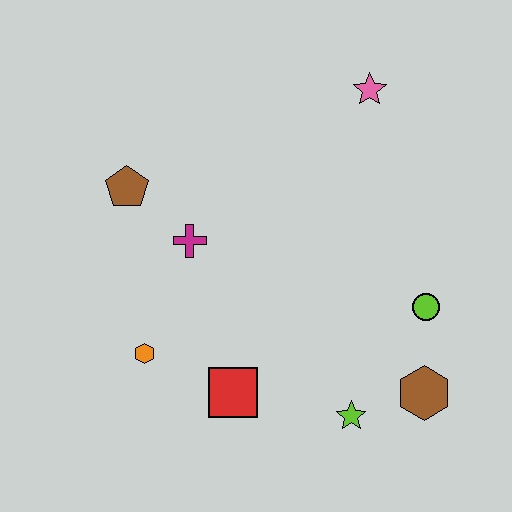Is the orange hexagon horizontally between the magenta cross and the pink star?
No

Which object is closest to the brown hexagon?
The lime star is closest to the brown hexagon.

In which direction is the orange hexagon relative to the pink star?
The orange hexagon is below the pink star.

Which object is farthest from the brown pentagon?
The brown hexagon is farthest from the brown pentagon.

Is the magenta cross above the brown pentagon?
No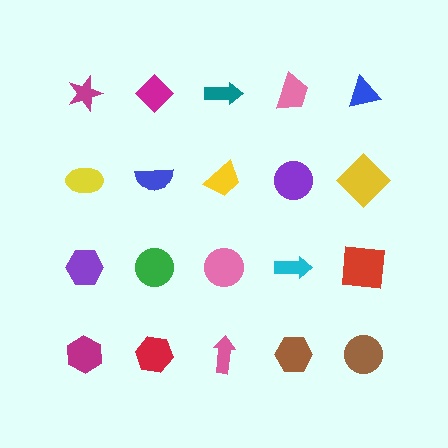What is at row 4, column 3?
A pink arrow.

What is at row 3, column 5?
A red square.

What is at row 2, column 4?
A purple circle.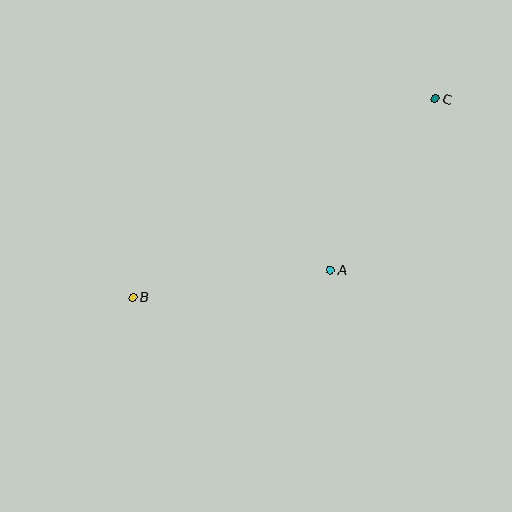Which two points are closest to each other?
Points A and B are closest to each other.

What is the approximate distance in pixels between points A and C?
The distance between A and C is approximately 200 pixels.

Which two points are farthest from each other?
Points B and C are farthest from each other.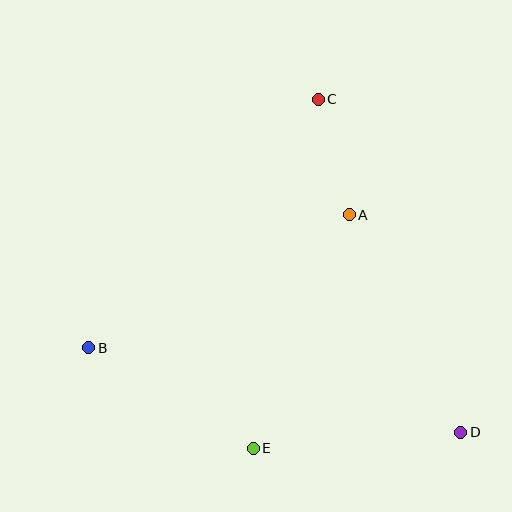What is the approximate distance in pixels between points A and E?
The distance between A and E is approximately 252 pixels.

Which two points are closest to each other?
Points A and C are closest to each other.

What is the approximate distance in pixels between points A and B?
The distance between A and B is approximately 293 pixels.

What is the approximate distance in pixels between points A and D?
The distance between A and D is approximately 244 pixels.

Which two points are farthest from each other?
Points B and D are farthest from each other.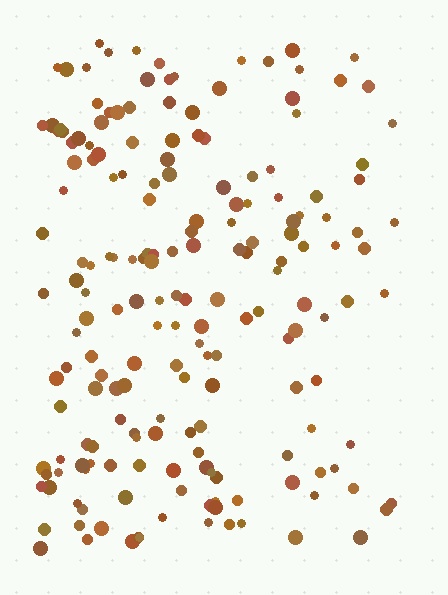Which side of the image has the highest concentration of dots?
The left.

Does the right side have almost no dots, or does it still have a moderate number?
Still a moderate number, just noticeably fewer than the left.